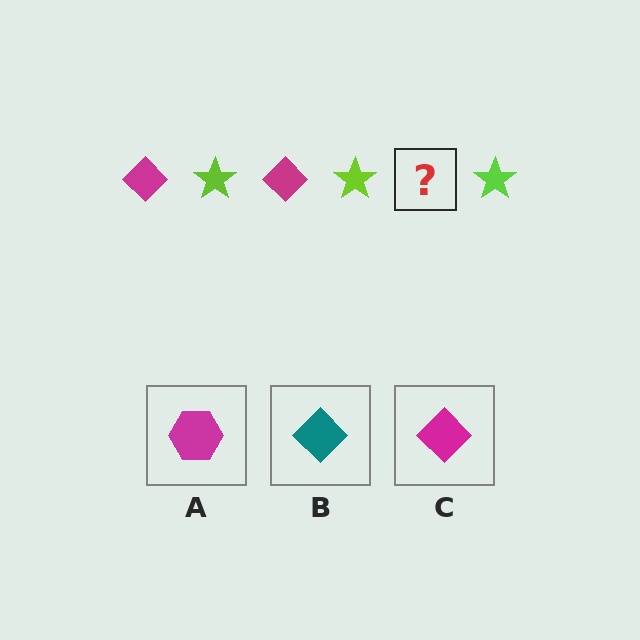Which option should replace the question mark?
Option C.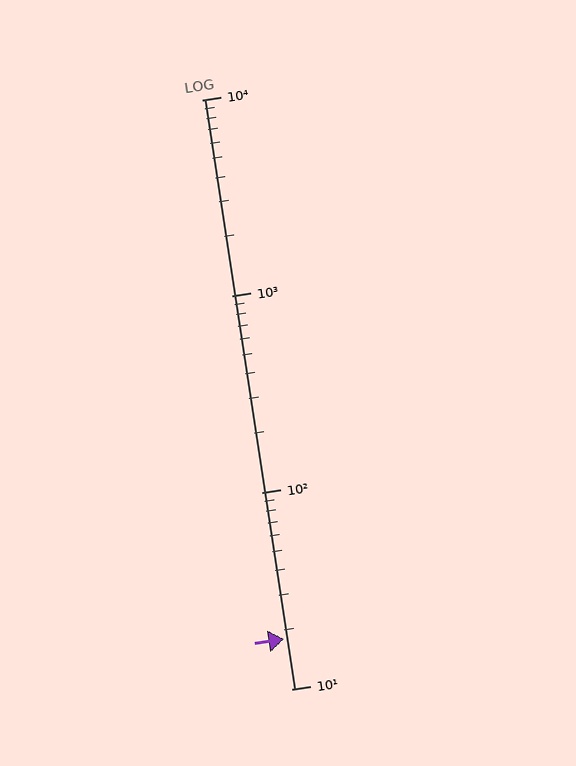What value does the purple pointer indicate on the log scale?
The pointer indicates approximately 18.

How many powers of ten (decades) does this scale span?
The scale spans 3 decades, from 10 to 10000.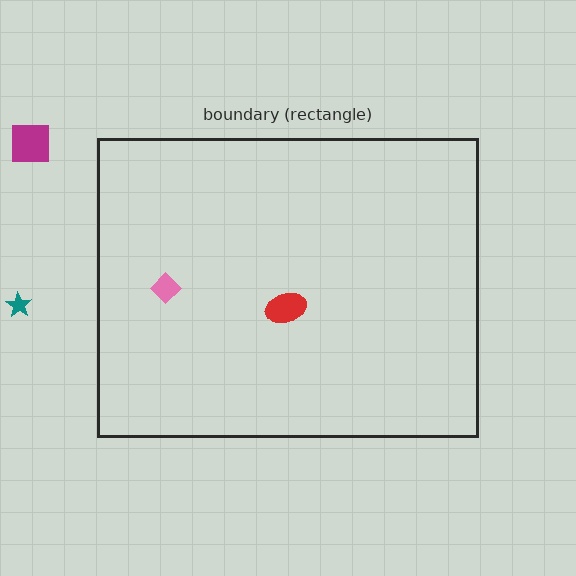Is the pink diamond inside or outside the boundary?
Inside.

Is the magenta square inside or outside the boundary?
Outside.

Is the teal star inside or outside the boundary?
Outside.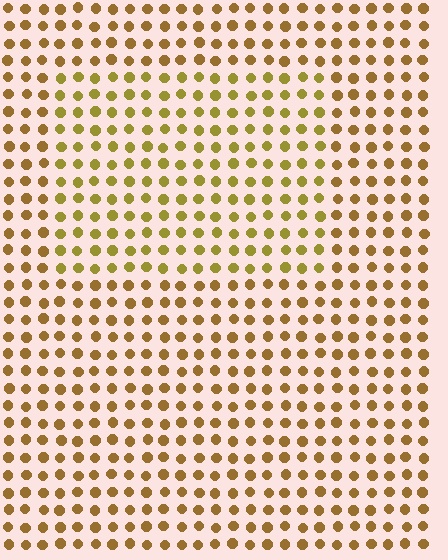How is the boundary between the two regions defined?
The boundary is defined purely by a slight shift in hue (about 20 degrees). Spacing, size, and orientation are identical on both sides.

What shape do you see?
I see a rectangle.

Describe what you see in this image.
The image is filled with small brown elements in a uniform arrangement. A rectangle-shaped region is visible where the elements are tinted to a slightly different hue, forming a subtle color boundary.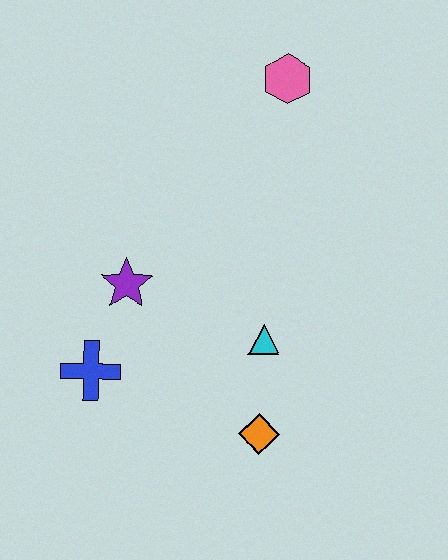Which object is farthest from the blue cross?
The pink hexagon is farthest from the blue cross.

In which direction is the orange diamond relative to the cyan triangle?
The orange diamond is below the cyan triangle.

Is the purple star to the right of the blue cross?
Yes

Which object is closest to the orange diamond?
The cyan triangle is closest to the orange diamond.